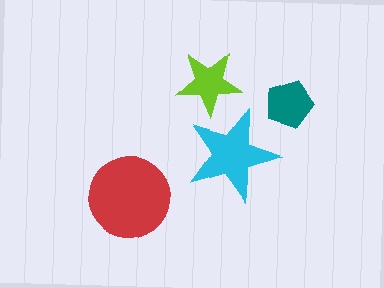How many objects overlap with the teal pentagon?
0 objects overlap with the teal pentagon.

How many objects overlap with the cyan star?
1 object overlaps with the cyan star.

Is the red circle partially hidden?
No, no other shape covers it.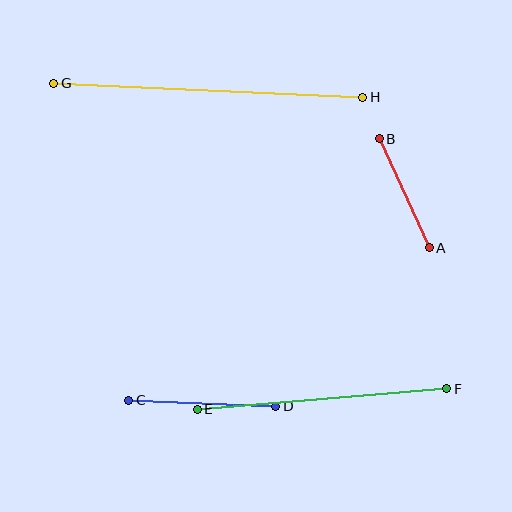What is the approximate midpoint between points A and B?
The midpoint is at approximately (404, 193) pixels.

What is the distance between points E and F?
The distance is approximately 250 pixels.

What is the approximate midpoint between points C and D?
The midpoint is at approximately (202, 403) pixels.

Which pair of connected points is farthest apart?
Points G and H are farthest apart.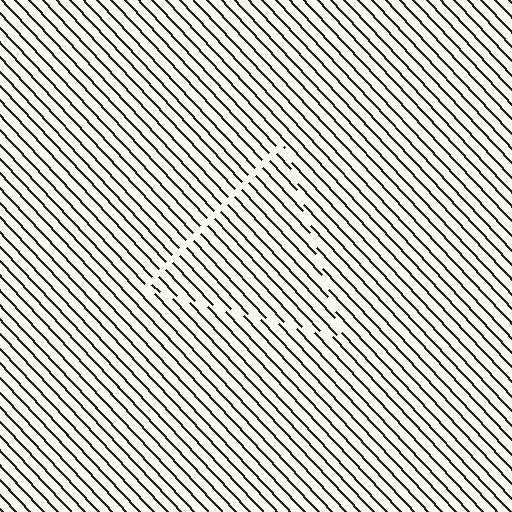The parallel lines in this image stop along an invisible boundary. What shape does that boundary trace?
An illusory triangle. The interior of the shape contains the same grating, shifted by half a period — the contour is defined by the phase discontinuity where line-ends from the inner and outer gratings abut.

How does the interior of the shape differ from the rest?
The interior of the shape contains the same grating, shifted by half a period — the contour is defined by the phase discontinuity where line-ends from the inner and outer gratings abut.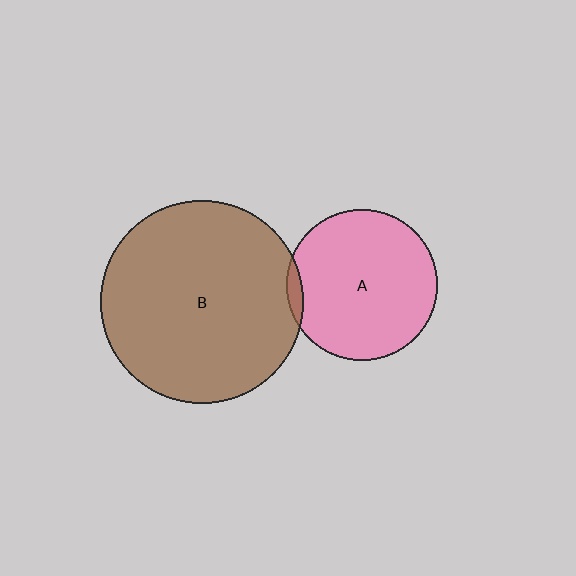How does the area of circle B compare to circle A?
Approximately 1.8 times.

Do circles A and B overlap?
Yes.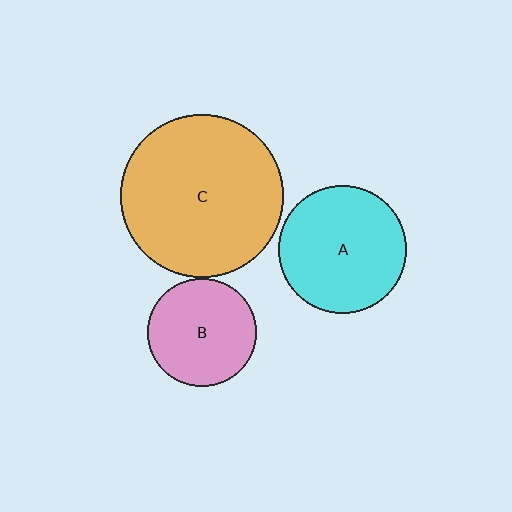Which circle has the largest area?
Circle C (orange).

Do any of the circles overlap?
No, none of the circles overlap.